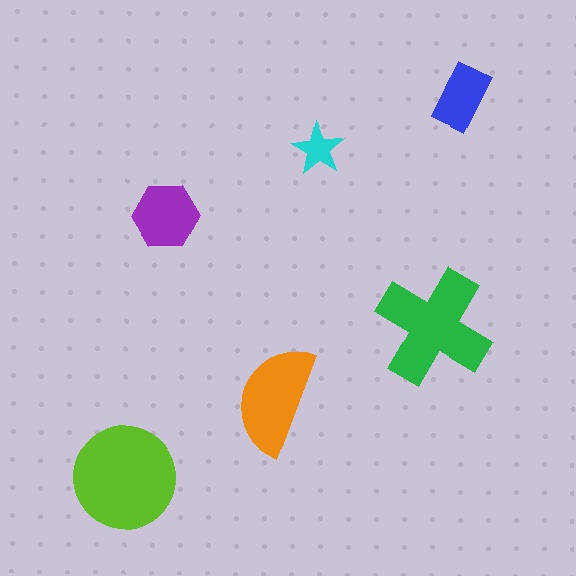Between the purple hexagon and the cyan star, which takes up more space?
The purple hexagon.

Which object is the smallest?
The cyan star.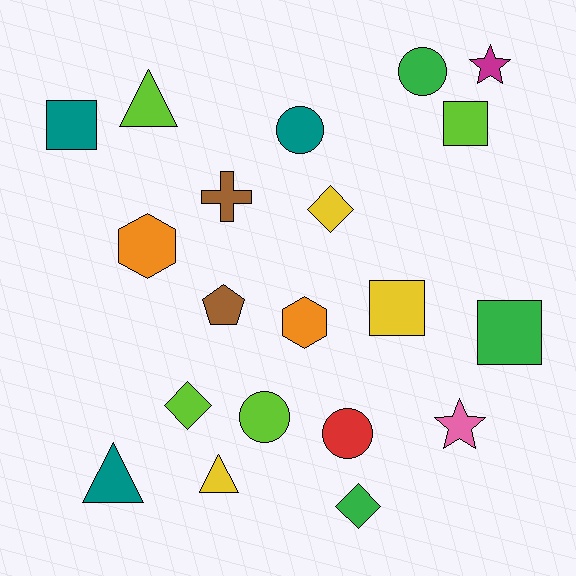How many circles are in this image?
There are 4 circles.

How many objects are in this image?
There are 20 objects.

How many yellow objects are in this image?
There are 3 yellow objects.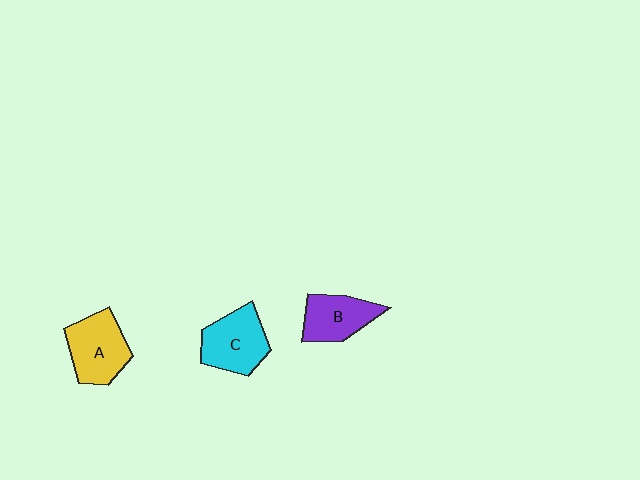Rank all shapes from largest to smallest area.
From largest to smallest: A (yellow), C (cyan), B (purple).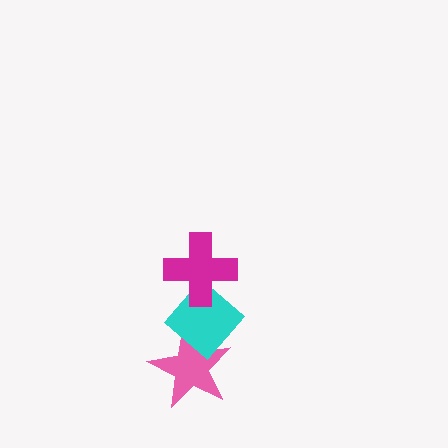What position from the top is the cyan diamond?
The cyan diamond is 2nd from the top.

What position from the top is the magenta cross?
The magenta cross is 1st from the top.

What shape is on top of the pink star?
The cyan diamond is on top of the pink star.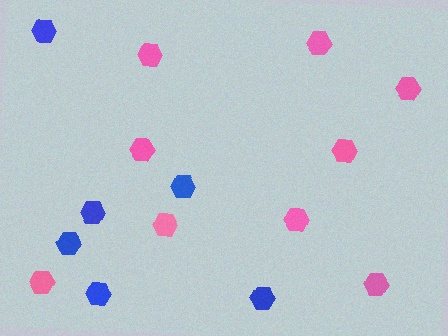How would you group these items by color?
There are 2 groups: one group of pink hexagons (9) and one group of blue hexagons (6).